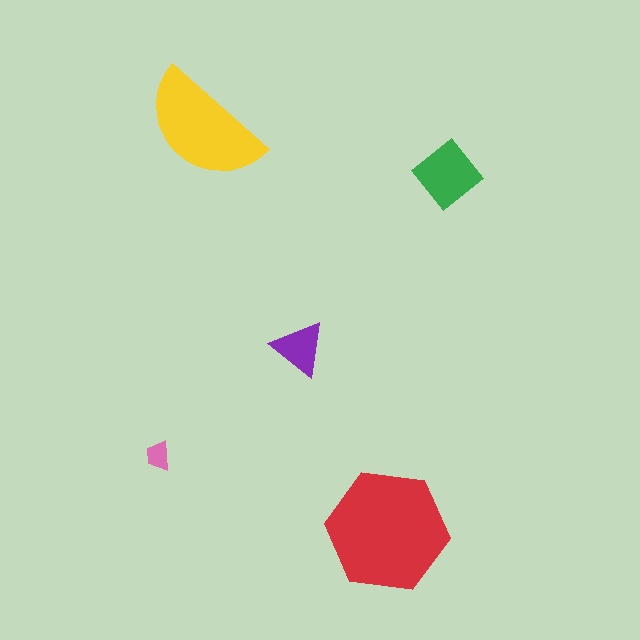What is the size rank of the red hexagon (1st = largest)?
1st.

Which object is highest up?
The yellow semicircle is topmost.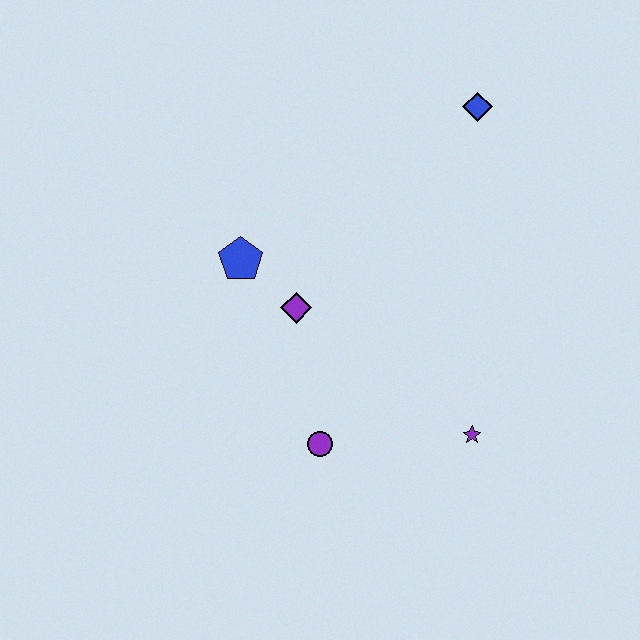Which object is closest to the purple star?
The purple circle is closest to the purple star.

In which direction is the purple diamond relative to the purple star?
The purple diamond is to the left of the purple star.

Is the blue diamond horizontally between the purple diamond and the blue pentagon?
No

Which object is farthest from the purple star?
The blue diamond is farthest from the purple star.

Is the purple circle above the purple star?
No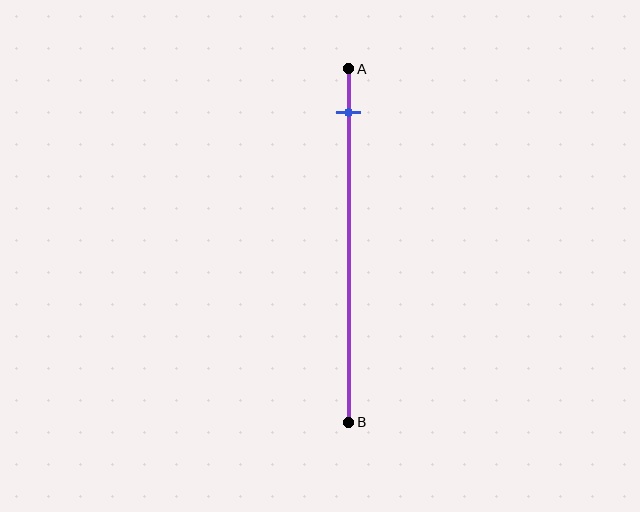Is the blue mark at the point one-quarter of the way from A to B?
No, the mark is at about 10% from A, not at the 25% one-quarter point.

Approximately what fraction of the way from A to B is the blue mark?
The blue mark is approximately 10% of the way from A to B.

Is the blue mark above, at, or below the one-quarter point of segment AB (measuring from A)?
The blue mark is above the one-quarter point of segment AB.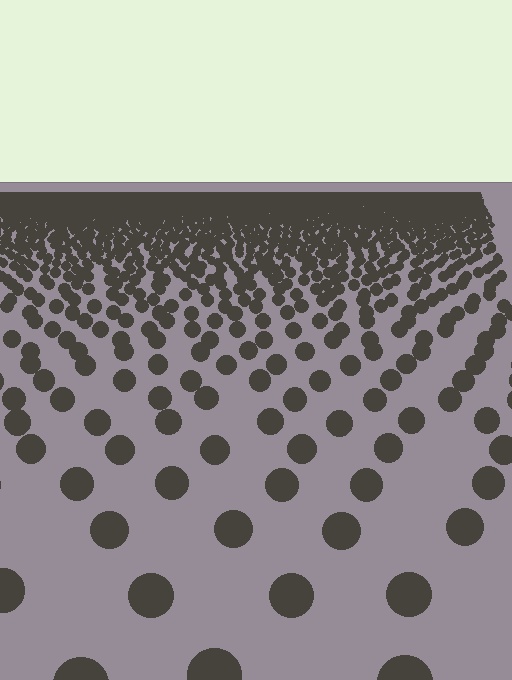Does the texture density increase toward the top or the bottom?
Density increases toward the top.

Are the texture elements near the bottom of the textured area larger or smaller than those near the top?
Larger. Near the bottom, elements are closer to the viewer and appear at a bigger on-screen size.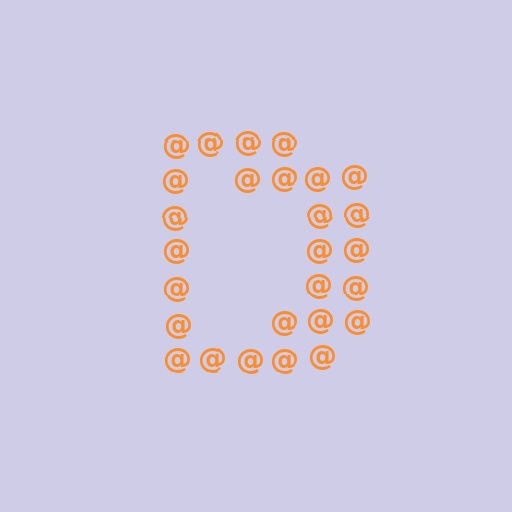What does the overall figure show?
The overall figure shows the letter D.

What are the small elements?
The small elements are at signs.